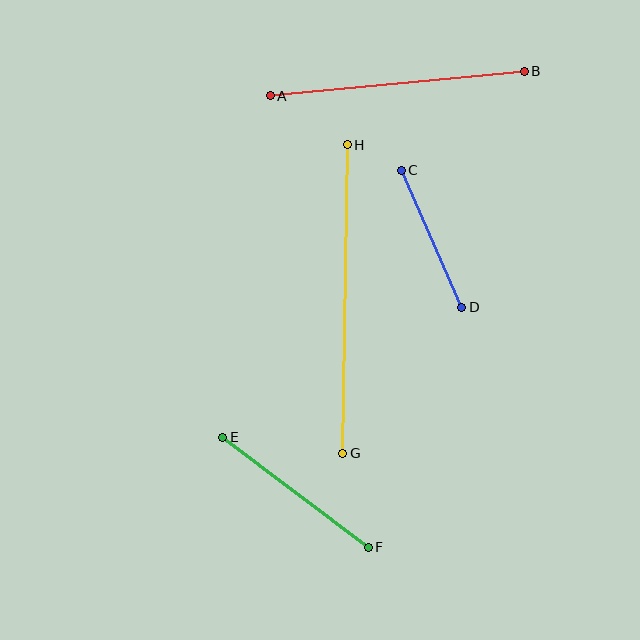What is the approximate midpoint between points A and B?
The midpoint is at approximately (397, 83) pixels.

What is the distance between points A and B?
The distance is approximately 255 pixels.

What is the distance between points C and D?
The distance is approximately 150 pixels.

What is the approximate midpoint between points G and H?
The midpoint is at approximately (345, 299) pixels.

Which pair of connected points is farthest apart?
Points G and H are farthest apart.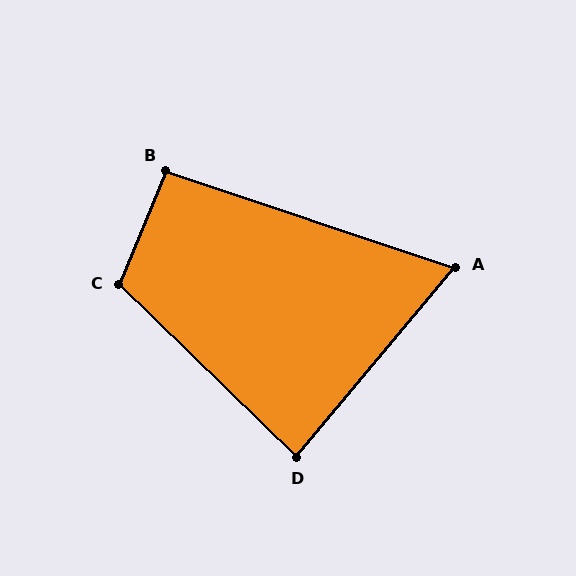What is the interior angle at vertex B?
Approximately 94 degrees (approximately right).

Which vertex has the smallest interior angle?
A, at approximately 68 degrees.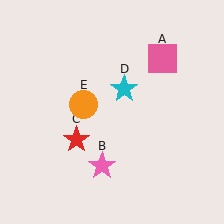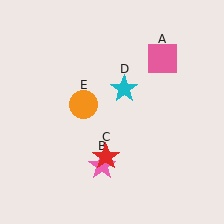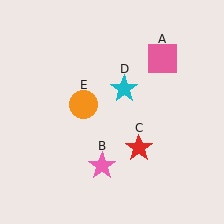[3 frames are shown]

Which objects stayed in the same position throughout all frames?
Pink square (object A) and pink star (object B) and cyan star (object D) and orange circle (object E) remained stationary.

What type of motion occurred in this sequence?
The red star (object C) rotated counterclockwise around the center of the scene.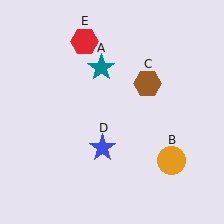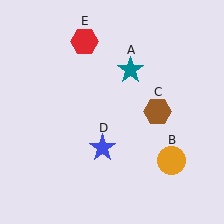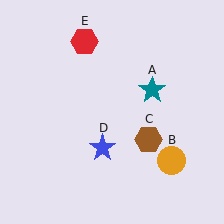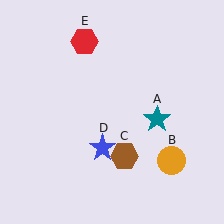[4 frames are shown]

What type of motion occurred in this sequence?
The teal star (object A), brown hexagon (object C) rotated clockwise around the center of the scene.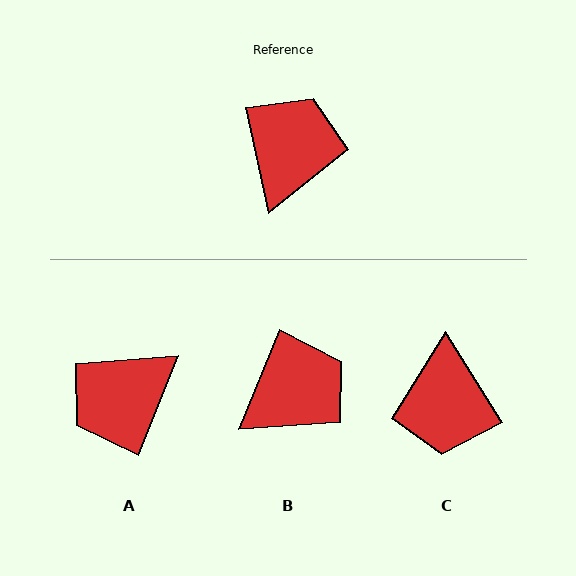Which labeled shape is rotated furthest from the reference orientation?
C, about 160 degrees away.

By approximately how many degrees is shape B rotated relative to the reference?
Approximately 35 degrees clockwise.